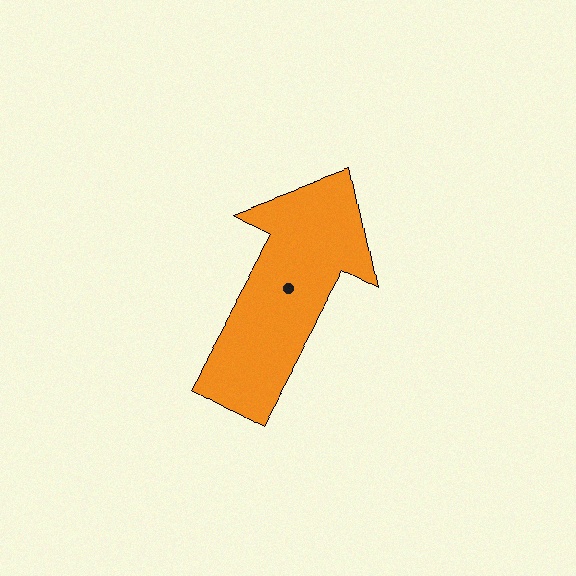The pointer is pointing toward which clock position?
Roughly 1 o'clock.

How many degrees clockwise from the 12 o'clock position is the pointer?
Approximately 29 degrees.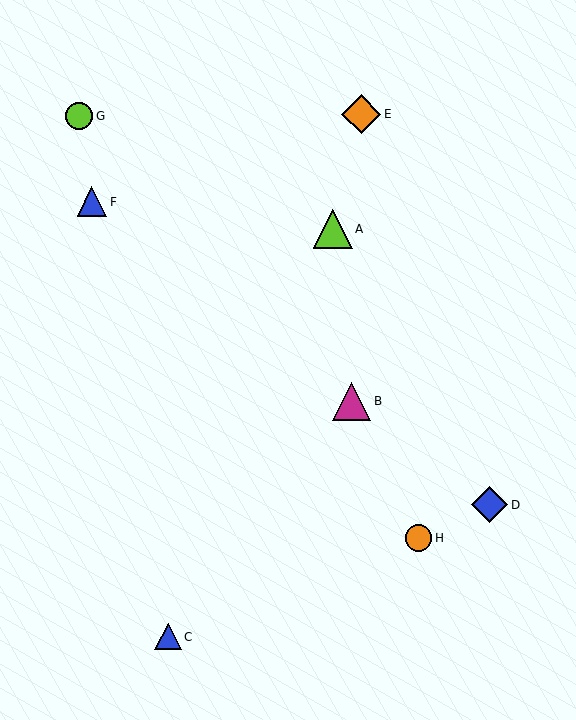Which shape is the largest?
The orange diamond (labeled E) is the largest.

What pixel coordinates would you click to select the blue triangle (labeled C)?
Click at (168, 637) to select the blue triangle C.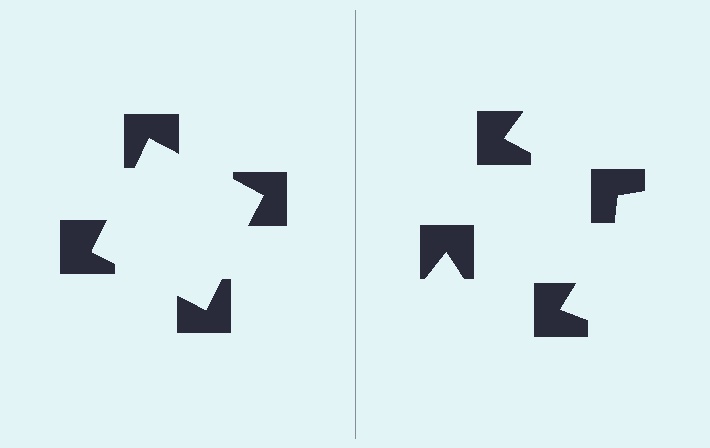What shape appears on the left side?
An illusory square.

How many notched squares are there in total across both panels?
8 — 4 on each side.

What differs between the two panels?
The notched squares are positioned identically on both sides; only the wedge orientations differ. On the left they align to a square; on the right they are misaligned.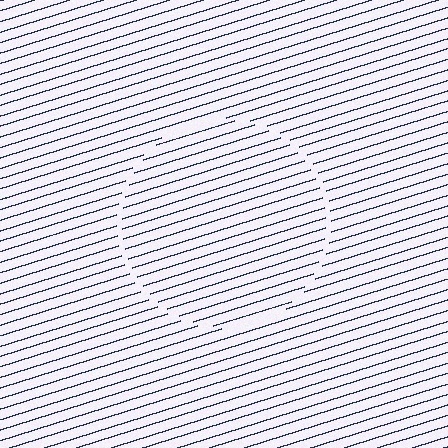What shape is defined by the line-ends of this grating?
An illusory circle. The interior of the shape contains the same grating, shifted by half a period — the contour is defined by the phase discontinuity where line-ends from the inner and outer gratings abut.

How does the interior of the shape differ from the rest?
The interior of the shape contains the same grating, shifted by half a period — the contour is defined by the phase discontinuity where line-ends from the inner and outer gratings abut.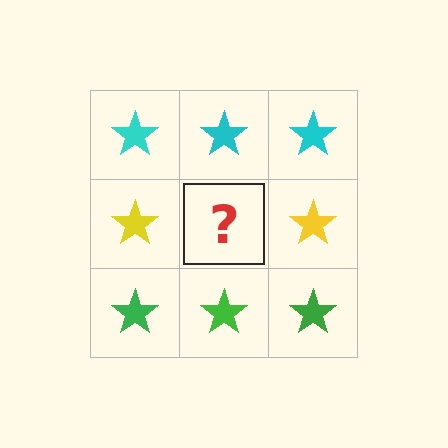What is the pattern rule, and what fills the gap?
The rule is that each row has a consistent color. The gap should be filled with a yellow star.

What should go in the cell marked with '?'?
The missing cell should contain a yellow star.